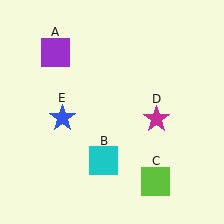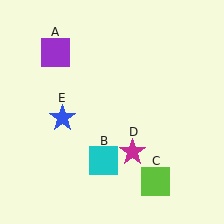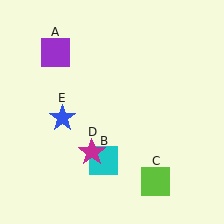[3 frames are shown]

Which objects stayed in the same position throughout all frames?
Purple square (object A) and cyan square (object B) and lime square (object C) and blue star (object E) remained stationary.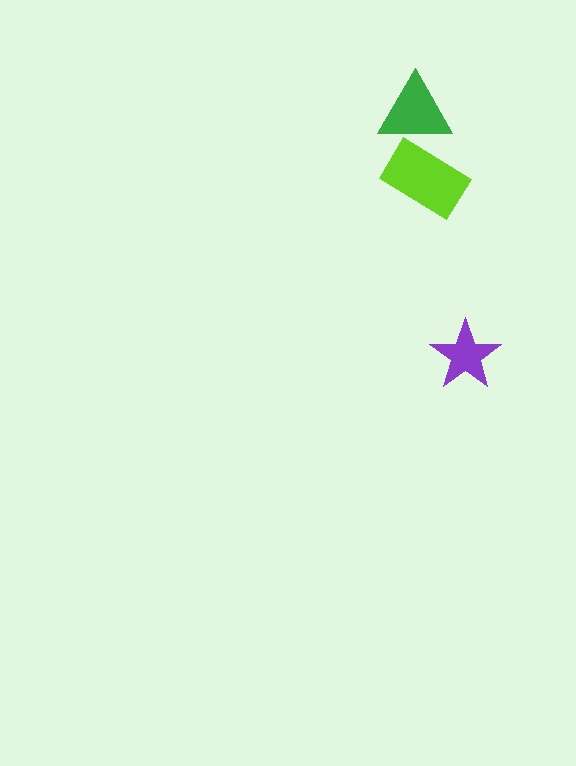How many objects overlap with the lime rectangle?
1 object overlaps with the lime rectangle.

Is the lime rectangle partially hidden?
No, no other shape covers it.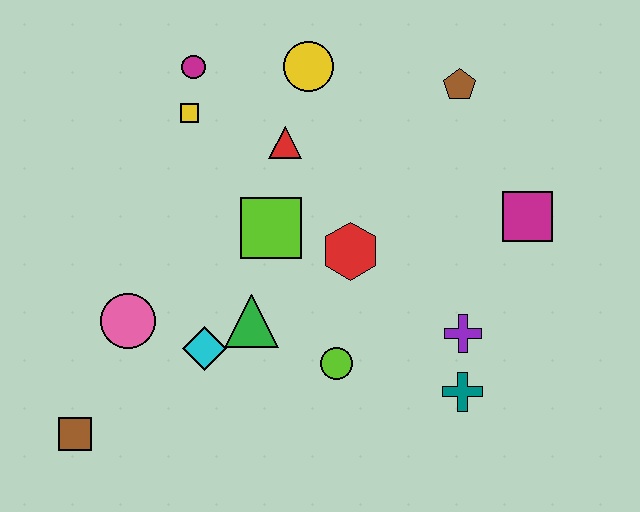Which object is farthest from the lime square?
The brown square is farthest from the lime square.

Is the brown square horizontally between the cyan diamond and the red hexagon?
No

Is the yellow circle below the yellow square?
No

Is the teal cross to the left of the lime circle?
No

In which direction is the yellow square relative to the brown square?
The yellow square is above the brown square.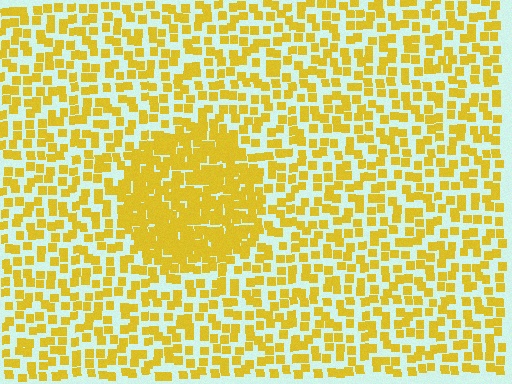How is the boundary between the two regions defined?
The boundary is defined by a change in element density (approximately 2.2x ratio). All elements are the same color, size, and shape.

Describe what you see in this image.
The image contains small yellow elements arranged at two different densities. A circle-shaped region is visible where the elements are more densely packed than the surrounding area.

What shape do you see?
I see a circle.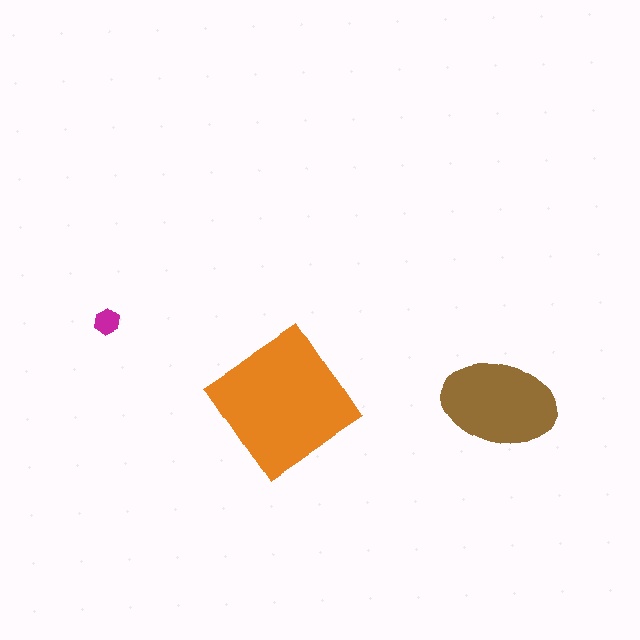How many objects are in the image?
There are 3 objects in the image.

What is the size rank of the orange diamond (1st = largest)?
1st.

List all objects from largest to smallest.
The orange diamond, the brown ellipse, the magenta hexagon.